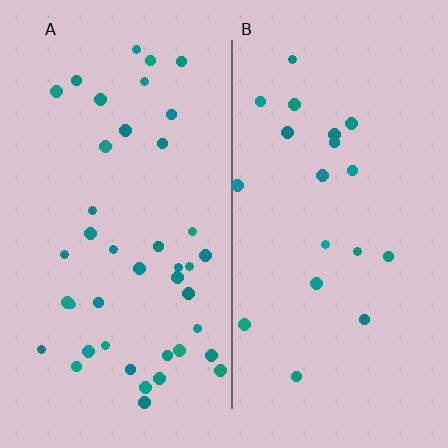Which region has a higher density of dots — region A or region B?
A (the left).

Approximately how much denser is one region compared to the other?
Approximately 2.1× — region A over region B.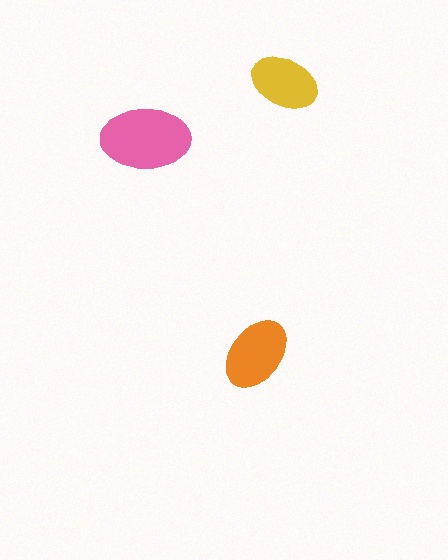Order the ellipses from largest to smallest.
the pink one, the orange one, the yellow one.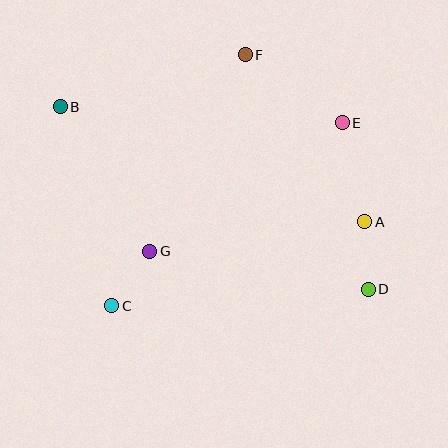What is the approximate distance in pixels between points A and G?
The distance between A and G is approximately 217 pixels.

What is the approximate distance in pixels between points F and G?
The distance between F and G is approximately 218 pixels.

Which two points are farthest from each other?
Points B and D are farthest from each other.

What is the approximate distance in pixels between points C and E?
The distance between C and E is approximately 294 pixels.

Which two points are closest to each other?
Points C and G are closest to each other.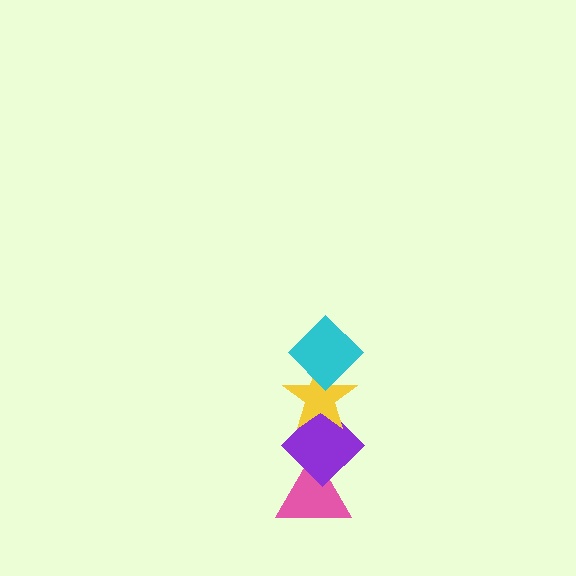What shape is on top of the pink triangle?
The purple diamond is on top of the pink triangle.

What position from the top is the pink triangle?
The pink triangle is 4th from the top.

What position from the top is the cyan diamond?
The cyan diamond is 1st from the top.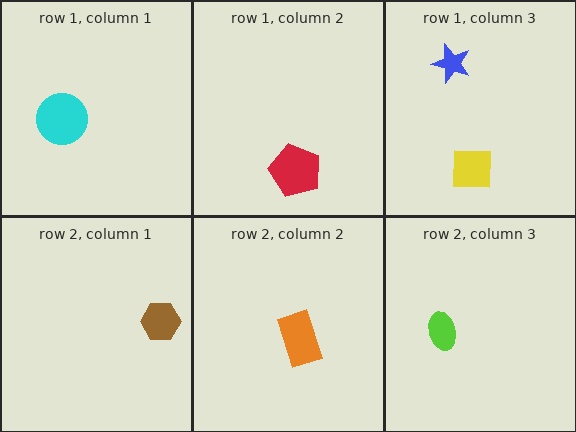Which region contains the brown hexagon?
The row 2, column 1 region.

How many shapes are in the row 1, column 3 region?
2.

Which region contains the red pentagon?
The row 1, column 2 region.